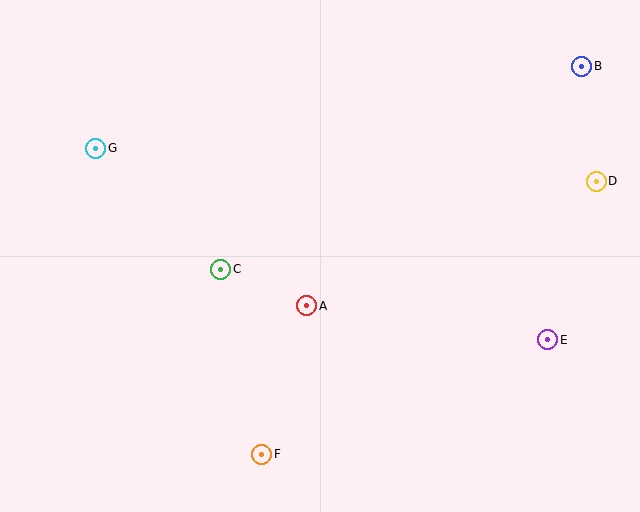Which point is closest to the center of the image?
Point A at (307, 306) is closest to the center.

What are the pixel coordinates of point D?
Point D is at (596, 181).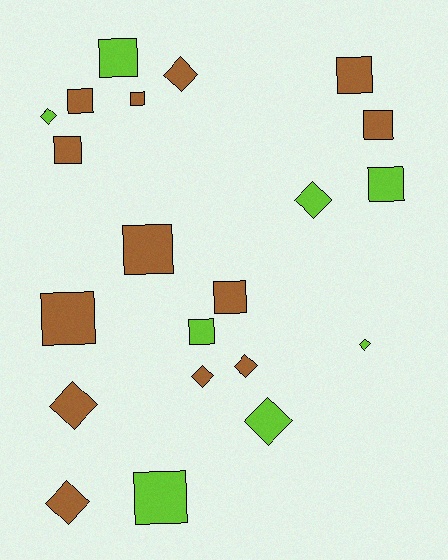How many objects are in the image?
There are 21 objects.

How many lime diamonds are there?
There are 4 lime diamonds.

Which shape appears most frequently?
Square, with 12 objects.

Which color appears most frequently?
Brown, with 13 objects.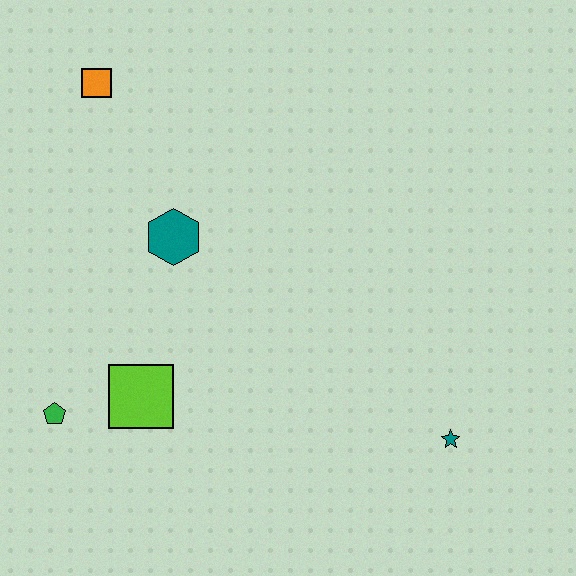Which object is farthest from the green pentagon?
The teal star is farthest from the green pentagon.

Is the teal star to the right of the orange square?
Yes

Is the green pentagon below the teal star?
No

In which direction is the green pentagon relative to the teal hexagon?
The green pentagon is below the teal hexagon.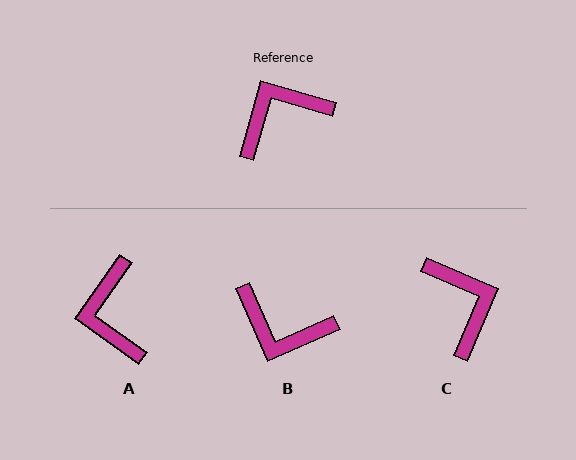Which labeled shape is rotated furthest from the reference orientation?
B, about 130 degrees away.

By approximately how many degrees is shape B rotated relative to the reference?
Approximately 130 degrees counter-clockwise.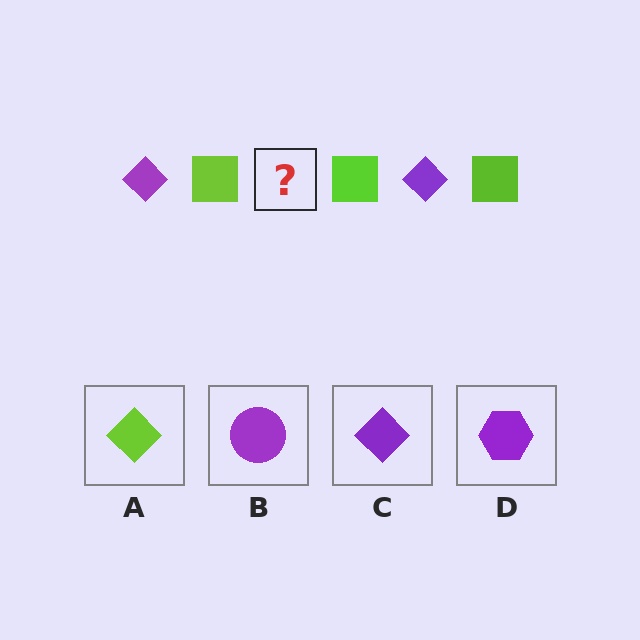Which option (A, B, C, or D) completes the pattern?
C.